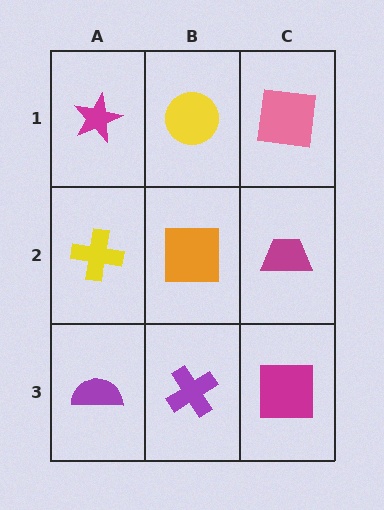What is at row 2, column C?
A magenta trapezoid.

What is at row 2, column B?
An orange square.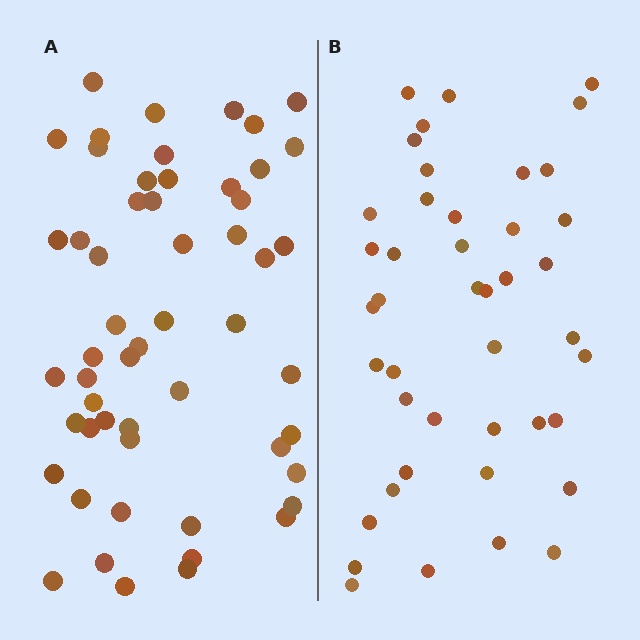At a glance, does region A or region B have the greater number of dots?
Region A (the left region) has more dots.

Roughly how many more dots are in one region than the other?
Region A has roughly 12 or so more dots than region B.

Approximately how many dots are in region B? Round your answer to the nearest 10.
About 40 dots. (The exact count is 43, which rounds to 40.)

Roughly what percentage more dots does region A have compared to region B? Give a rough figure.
About 25% more.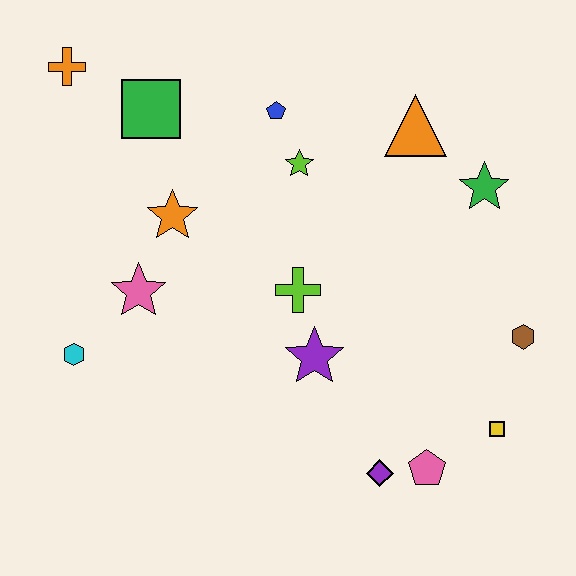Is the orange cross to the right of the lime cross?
No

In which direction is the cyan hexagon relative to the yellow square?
The cyan hexagon is to the left of the yellow square.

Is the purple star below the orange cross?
Yes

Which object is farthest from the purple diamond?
The orange cross is farthest from the purple diamond.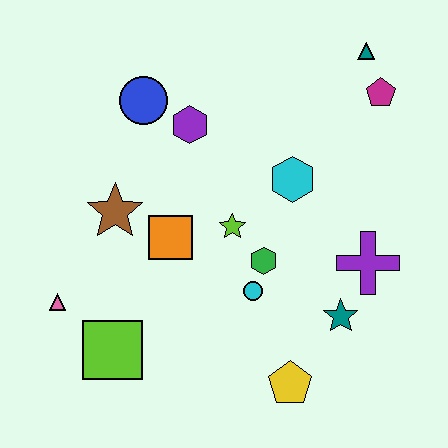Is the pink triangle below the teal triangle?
Yes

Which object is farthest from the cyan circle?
The teal triangle is farthest from the cyan circle.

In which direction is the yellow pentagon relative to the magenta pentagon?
The yellow pentagon is below the magenta pentagon.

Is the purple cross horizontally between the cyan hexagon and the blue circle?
No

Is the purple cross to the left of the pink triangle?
No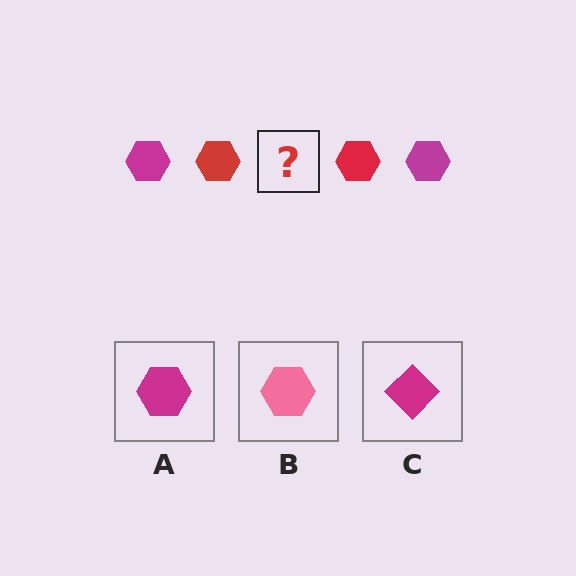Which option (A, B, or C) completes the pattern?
A.